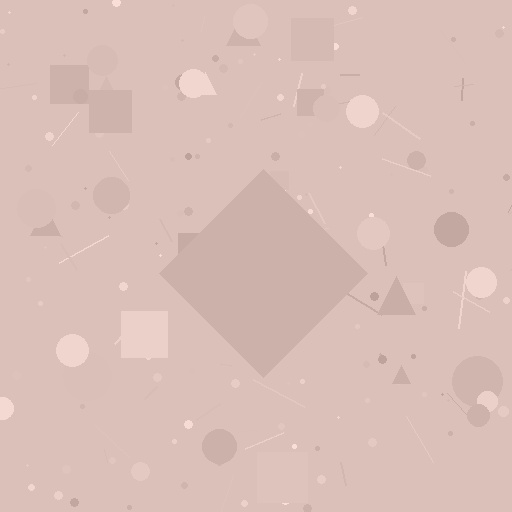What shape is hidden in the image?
A diamond is hidden in the image.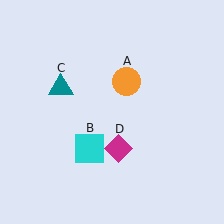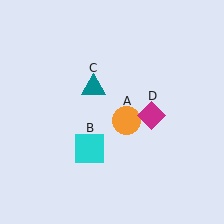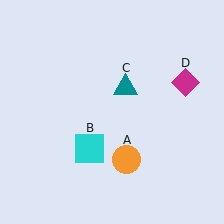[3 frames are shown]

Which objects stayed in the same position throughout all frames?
Cyan square (object B) remained stationary.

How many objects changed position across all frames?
3 objects changed position: orange circle (object A), teal triangle (object C), magenta diamond (object D).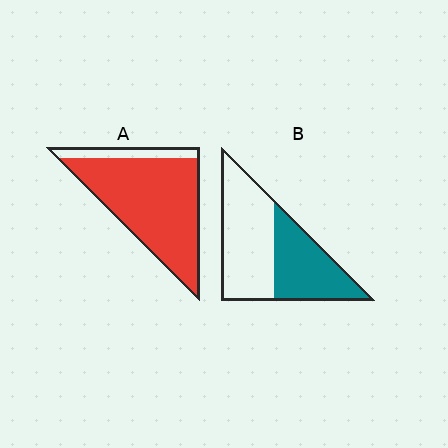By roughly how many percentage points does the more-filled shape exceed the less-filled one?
By roughly 45 percentage points (A over B).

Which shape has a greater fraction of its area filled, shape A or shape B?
Shape A.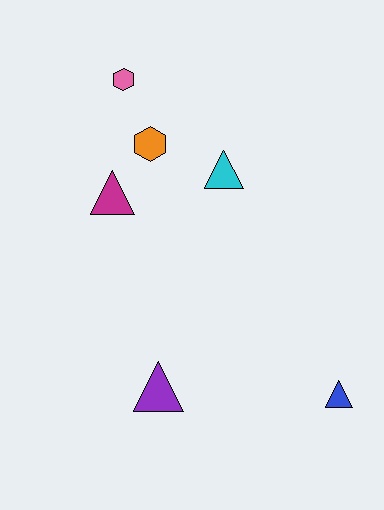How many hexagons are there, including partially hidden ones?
There are 2 hexagons.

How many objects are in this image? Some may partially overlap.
There are 6 objects.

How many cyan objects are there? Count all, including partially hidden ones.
There is 1 cyan object.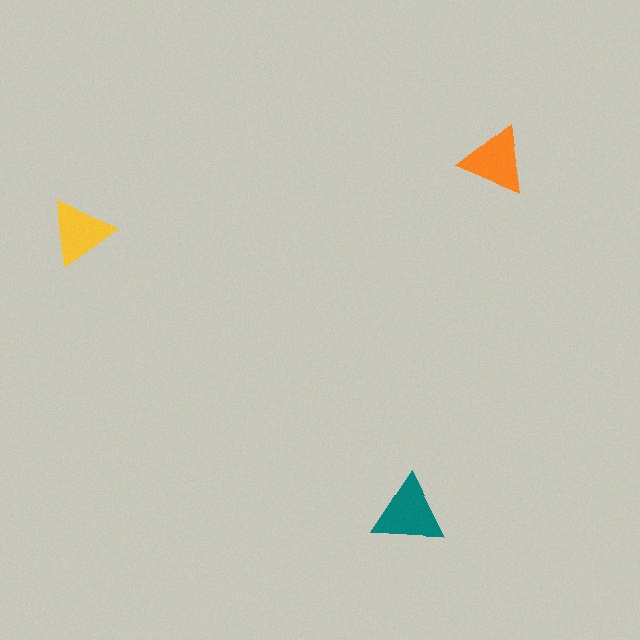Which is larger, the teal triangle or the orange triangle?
The teal one.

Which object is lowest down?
The teal triangle is bottommost.